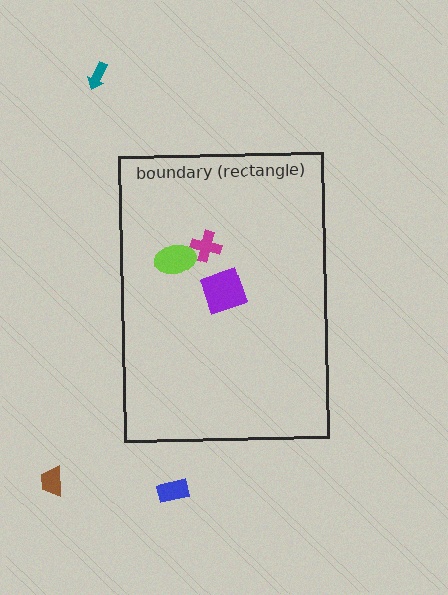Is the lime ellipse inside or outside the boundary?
Inside.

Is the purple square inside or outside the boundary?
Inside.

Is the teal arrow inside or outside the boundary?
Outside.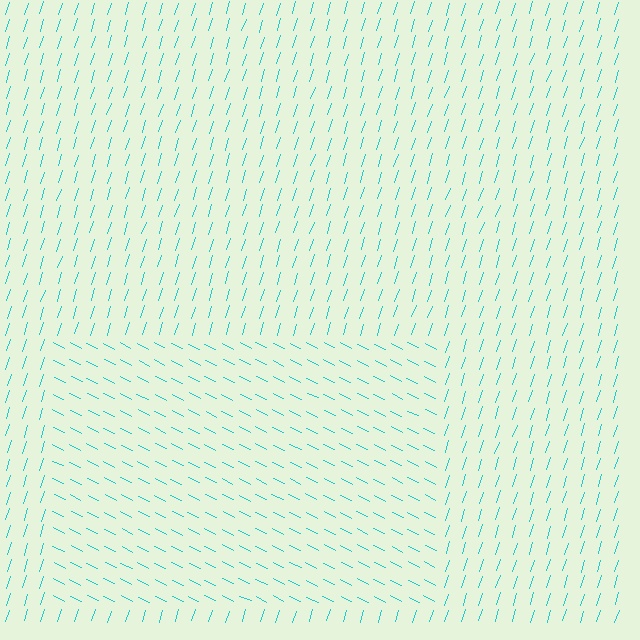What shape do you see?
I see a rectangle.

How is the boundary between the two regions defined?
The boundary is defined purely by a change in line orientation (approximately 81 degrees difference). All lines are the same color and thickness.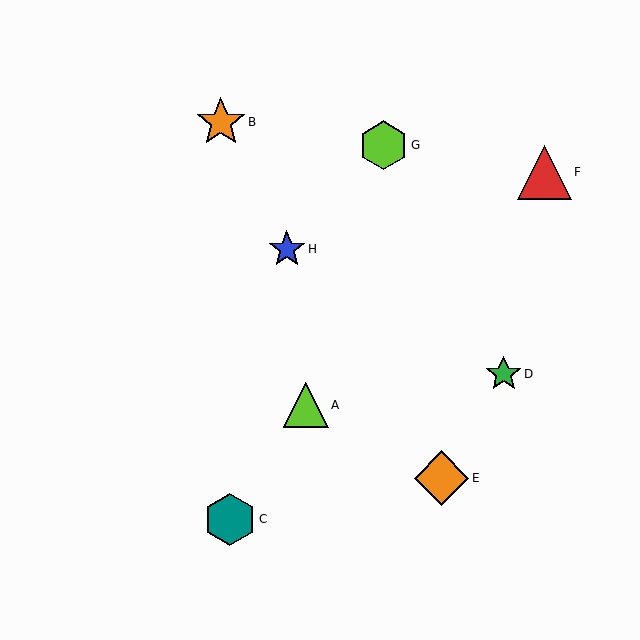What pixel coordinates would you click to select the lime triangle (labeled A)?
Click at (306, 405) to select the lime triangle A.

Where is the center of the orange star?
The center of the orange star is at (221, 122).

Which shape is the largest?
The orange diamond (labeled E) is the largest.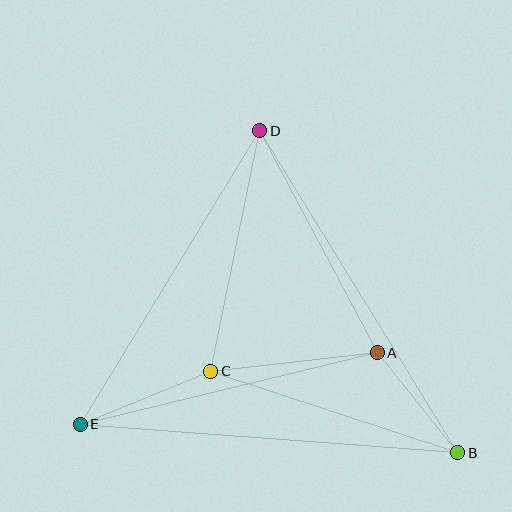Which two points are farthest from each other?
Points B and E are farthest from each other.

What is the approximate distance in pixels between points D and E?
The distance between D and E is approximately 344 pixels.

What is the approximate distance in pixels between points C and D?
The distance between C and D is approximately 246 pixels.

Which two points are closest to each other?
Points A and B are closest to each other.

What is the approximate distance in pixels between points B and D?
The distance between B and D is approximately 378 pixels.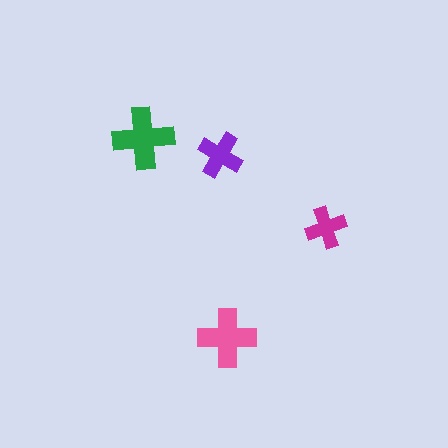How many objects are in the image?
There are 4 objects in the image.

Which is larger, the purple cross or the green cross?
The green one.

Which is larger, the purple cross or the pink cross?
The pink one.